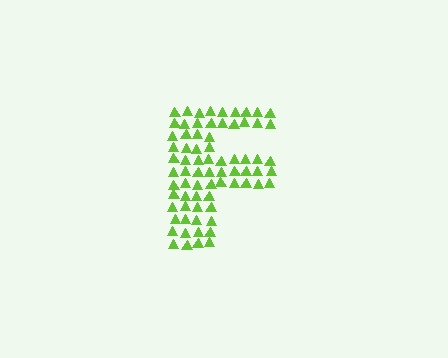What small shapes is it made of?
It is made of small triangles.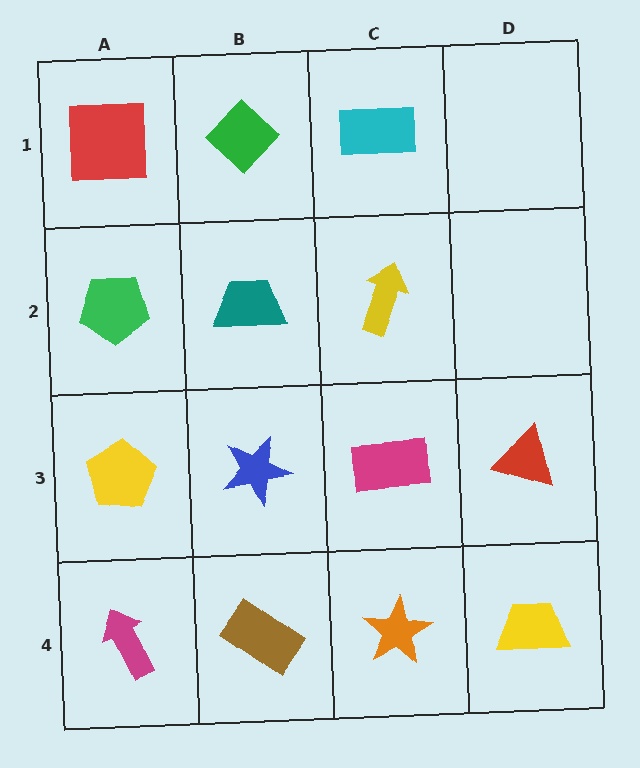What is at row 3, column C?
A magenta rectangle.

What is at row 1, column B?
A green diamond.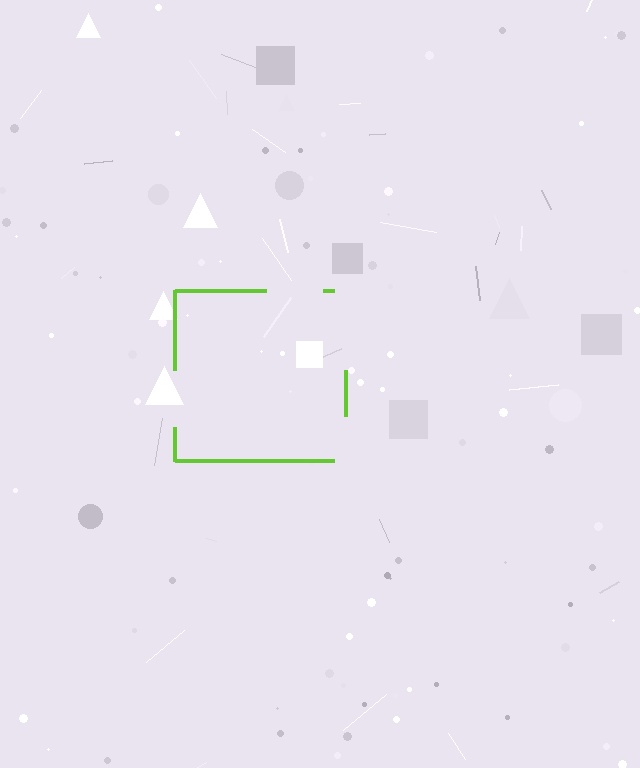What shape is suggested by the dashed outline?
The dashed outline suggests a square.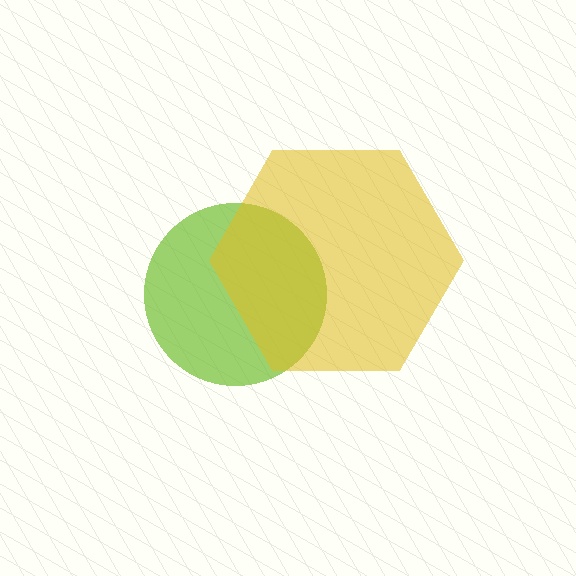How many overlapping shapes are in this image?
There are 2 overlapping shapes in the image.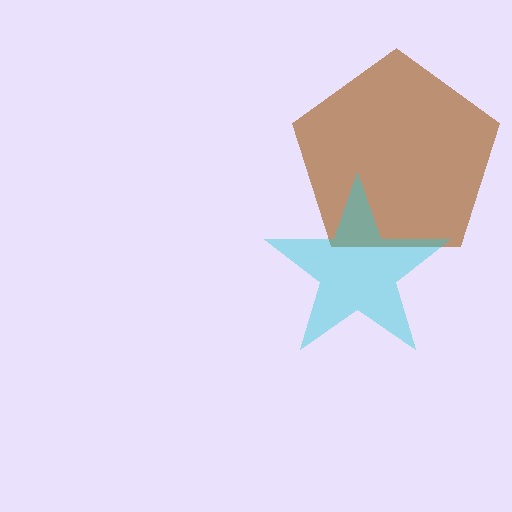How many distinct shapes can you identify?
There are 2 distinct shapes: a brown pentagon, a cyan star.